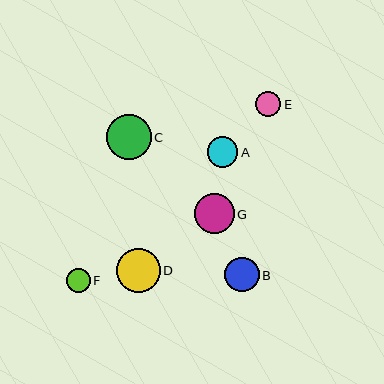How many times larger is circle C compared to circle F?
Circle C is approximately 1.9 times the size of circle F.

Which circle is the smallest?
Circle F is the smallest with a size of approximately 24 pixels.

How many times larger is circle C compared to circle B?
Circle C is approximately 1.3 times the size of circle B.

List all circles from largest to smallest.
From largest to smallest: C, D, G, B, A, E, F.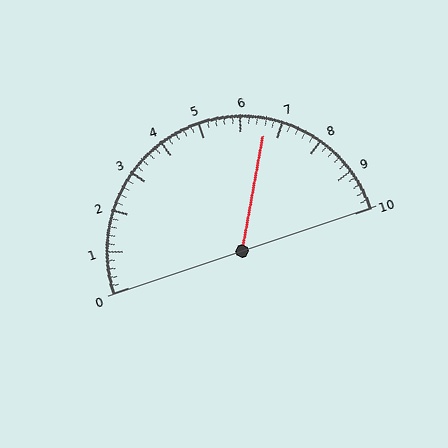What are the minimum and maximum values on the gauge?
The gauge ranges from 0 to 10.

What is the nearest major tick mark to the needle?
The nearest major tick mark is 7.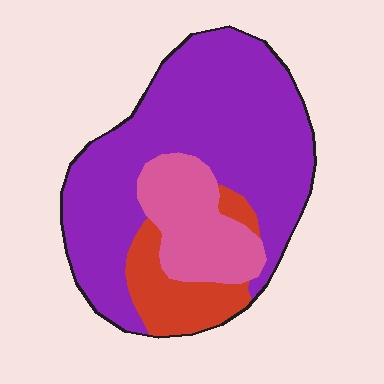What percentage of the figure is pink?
Pink covers 19% of the figure.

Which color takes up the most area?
Purple, at roughly 65%.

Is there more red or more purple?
Purple.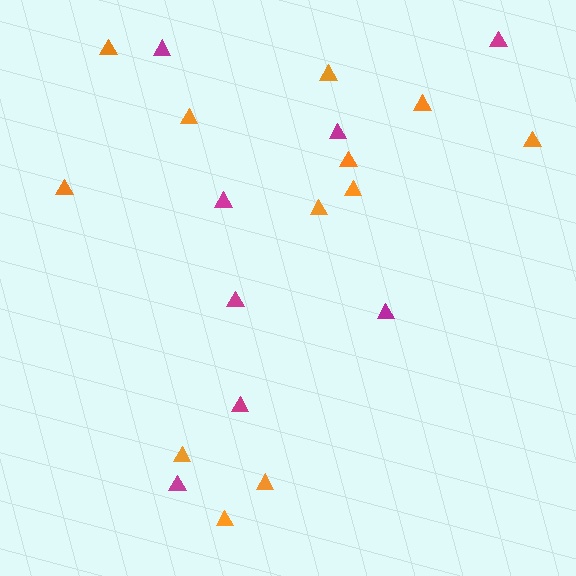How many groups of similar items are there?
There are 2 groups: one group of magenta triangles (8) and one group of orange triangles (12).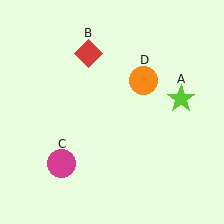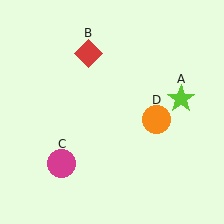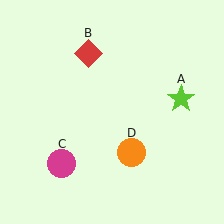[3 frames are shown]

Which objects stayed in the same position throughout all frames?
Lime star (object A) and red diamond (object B) and magenta circle (object C) remained stationary.